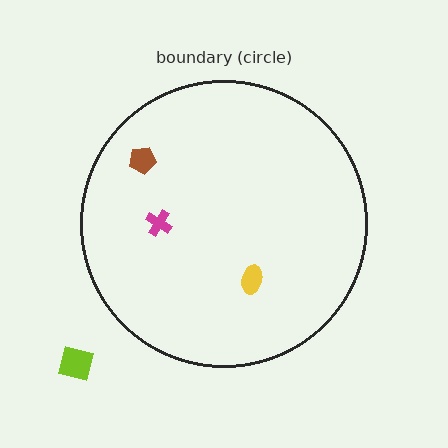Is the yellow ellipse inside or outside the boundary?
Inside.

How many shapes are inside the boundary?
3 inside, 1 outside.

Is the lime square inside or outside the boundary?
Outside.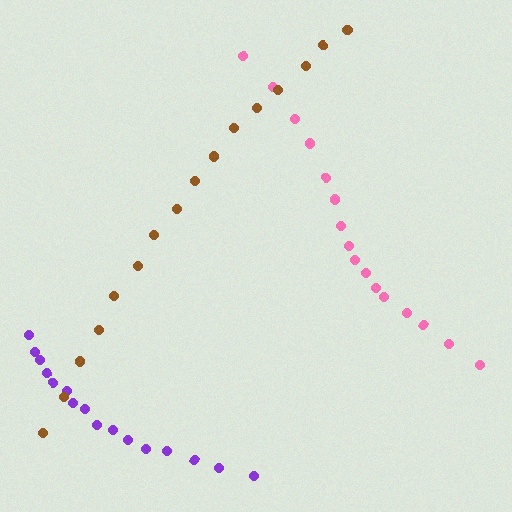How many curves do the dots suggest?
There are 3 distinct paths.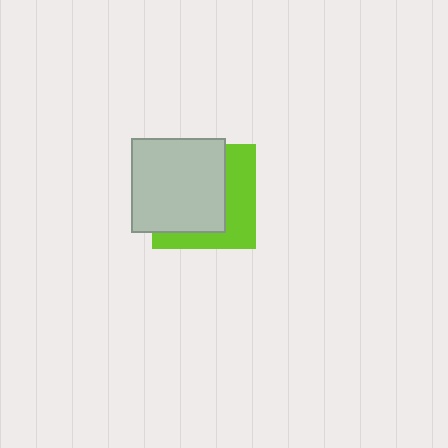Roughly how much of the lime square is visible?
A small part of it is visible (roughly 40%).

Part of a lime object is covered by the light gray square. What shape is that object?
It is a square.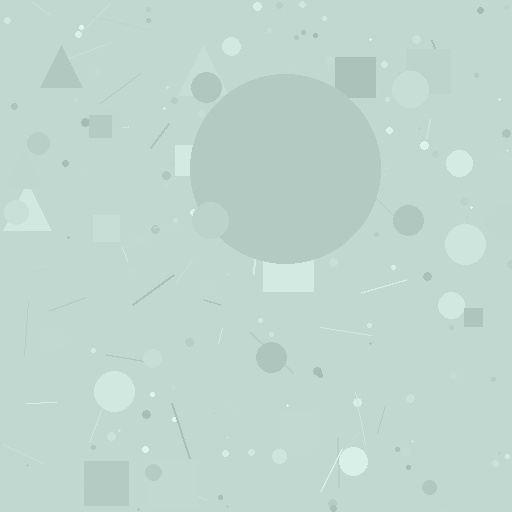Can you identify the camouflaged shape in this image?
The camouflaged shape is a circle.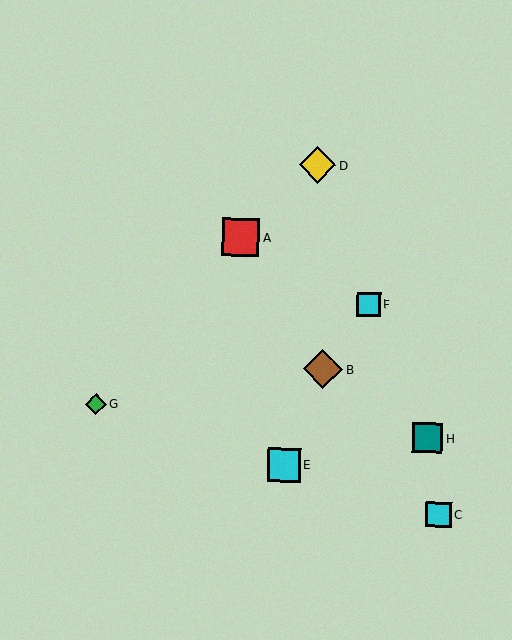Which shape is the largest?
The brown diamond (labeled B) is the largest.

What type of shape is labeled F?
Shape F is a cyan square.